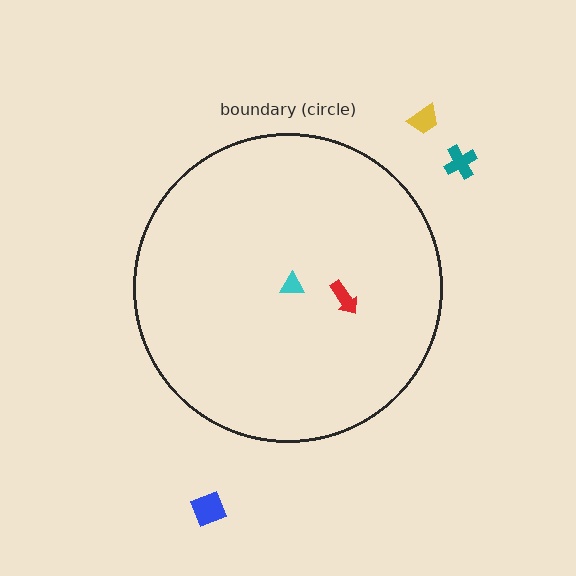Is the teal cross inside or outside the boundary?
Outside.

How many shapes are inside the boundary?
2 inside, 3 outside.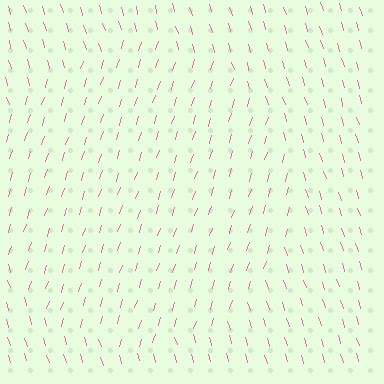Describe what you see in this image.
The image is filled with small pink line segments. A circle region in the image has lines oriented differently from the surrounding lines, creating a visible texture boundary.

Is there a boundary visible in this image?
Yes, there is a texture boundary formed by a change in line orientation.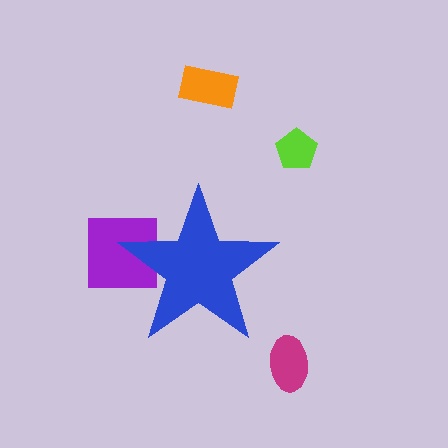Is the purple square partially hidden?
Yes, the purple square is partially hidden behind the blue star.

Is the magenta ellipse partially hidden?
No, the magenta ellipse is fully visible.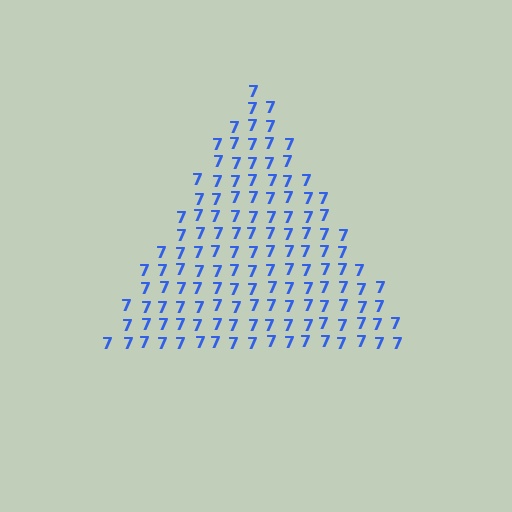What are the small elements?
The small elements are digit 7's.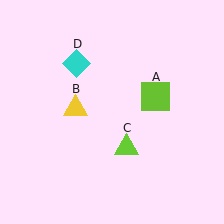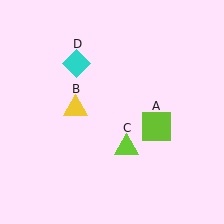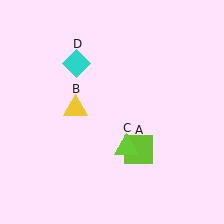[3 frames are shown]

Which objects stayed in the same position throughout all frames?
Yellow triangle (object B) and lime triangle (object C) and cyan diamond (object D) remained stationary.